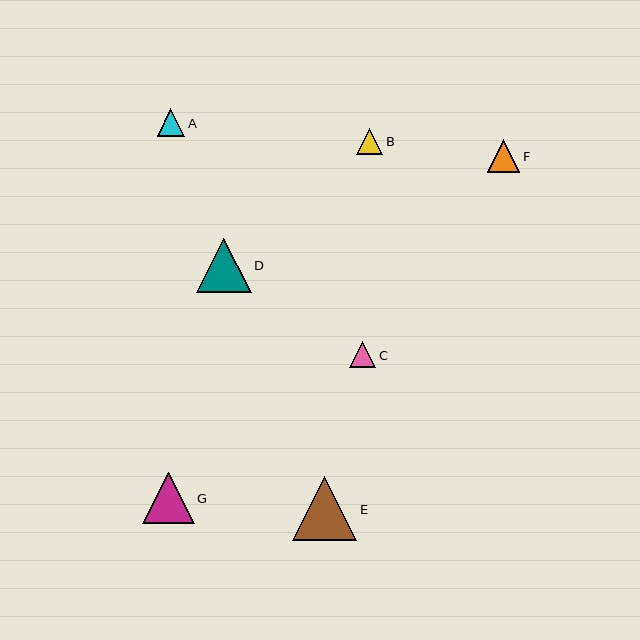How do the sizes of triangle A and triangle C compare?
Triangle A and triangle C are approximately the same size.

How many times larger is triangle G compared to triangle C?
Triangle G is approximately 1.9 times the size of triangle C.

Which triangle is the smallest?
Triangle B is the smallest with a size of approximately 26 pixels.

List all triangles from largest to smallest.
From largest to smallest: E, D, G, F, A, C, B.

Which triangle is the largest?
Triangle E is the largest with a size of approximately 64 pixels.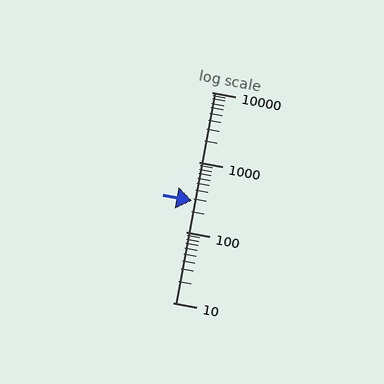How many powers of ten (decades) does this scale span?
The scale spans 3 decades, from 10 to 10000.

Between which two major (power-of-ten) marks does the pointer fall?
The pointer is between 100 and 1000.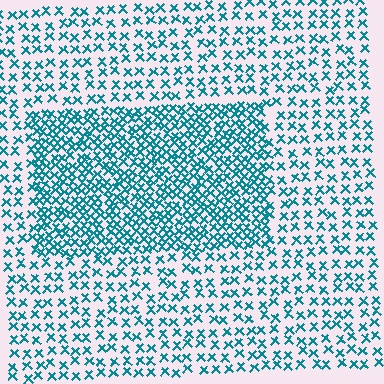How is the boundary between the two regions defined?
The boundary is defined by a change in element density (approximately 2.1x ratio). All elements are the same color, size, and shape.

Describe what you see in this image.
The image contains small teal elements arranged at two different densities. A rectangle-shaped region is visible where the elements are more densely packed than the surrounding area.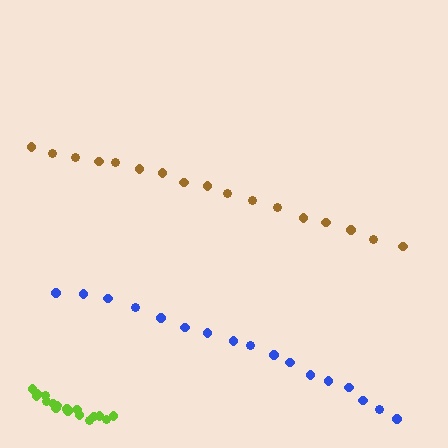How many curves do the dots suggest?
There are 3 distinct paths.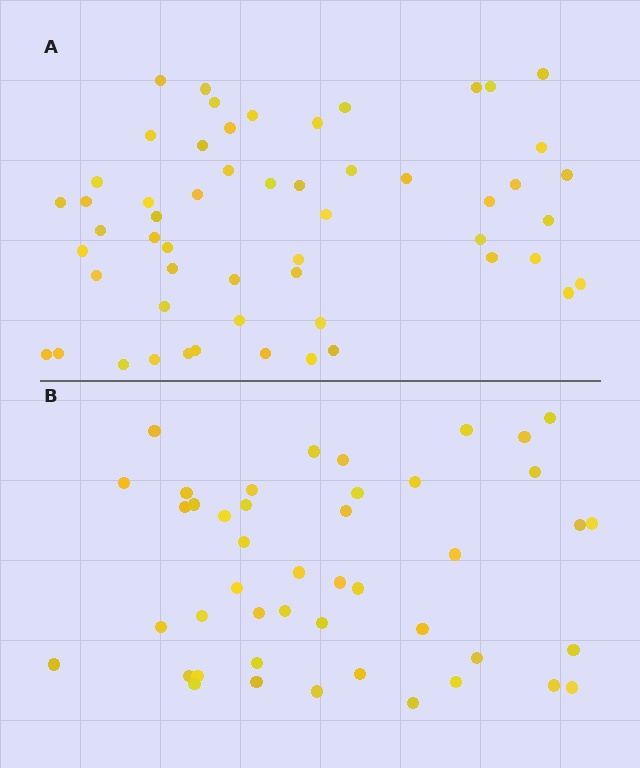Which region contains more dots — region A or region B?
Region A (the top region) has more dots.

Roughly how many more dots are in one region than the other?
Region A has roughly 10 or so more dots than region B.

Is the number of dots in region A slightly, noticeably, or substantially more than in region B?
Region A has only slightly more — the two regions are fairly close. The ratio is roughly 1.2 to 1.